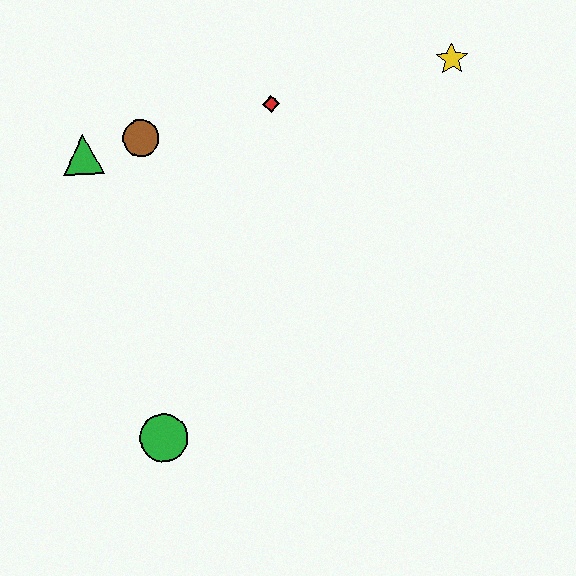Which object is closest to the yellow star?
The red diamond is closest to the yellow star.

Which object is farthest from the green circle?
The yellow star is farthest from the green circle.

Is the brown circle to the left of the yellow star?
Yes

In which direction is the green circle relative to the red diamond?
The green circle is below the red diamond.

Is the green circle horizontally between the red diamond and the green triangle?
Yes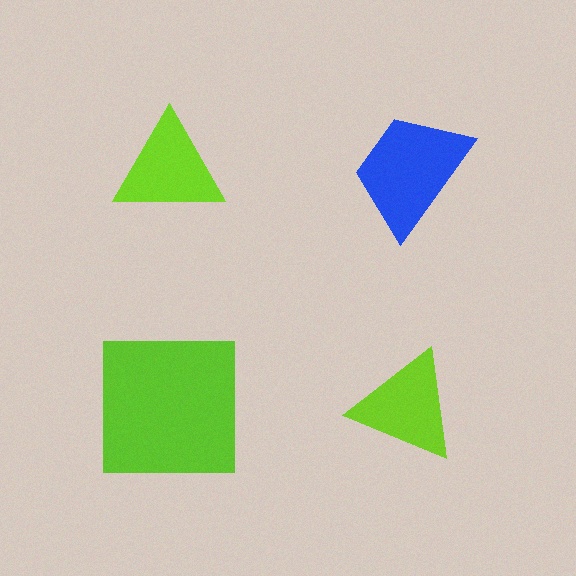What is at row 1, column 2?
A blue trapezoid.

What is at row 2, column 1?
A lime square.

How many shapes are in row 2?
2 shapes.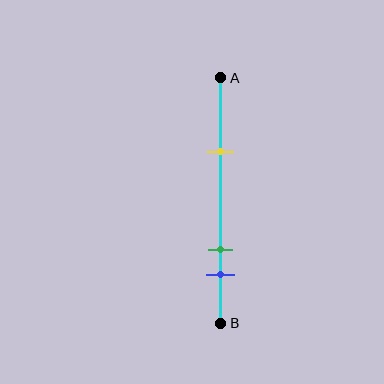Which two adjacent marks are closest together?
The green and blue marks are the closest adjacent pair.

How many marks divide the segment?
There are 3 marks dividing the segment.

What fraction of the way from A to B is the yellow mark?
The yellow mark is approximately 30% (0.3) of the way from A to B.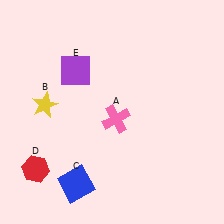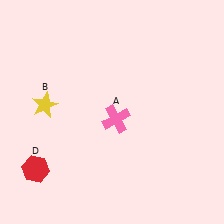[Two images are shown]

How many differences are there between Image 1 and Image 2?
There are 2 differences between the two images.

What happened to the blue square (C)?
The blue square (C) was removed in Image 2. It was in the bottom-left area of Image 1.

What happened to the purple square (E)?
The purple square (E) was removed in Image 2. It was in the top-left area of Image 1.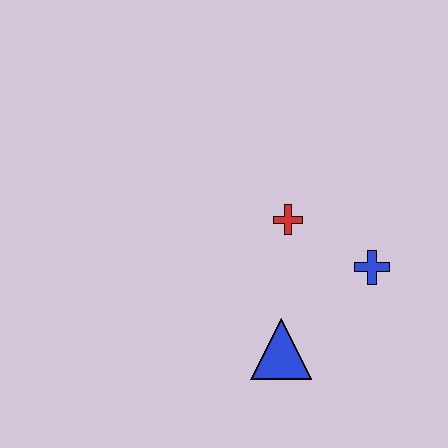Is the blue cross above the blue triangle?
Yes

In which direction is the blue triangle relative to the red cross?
The blue triangle is below the red cross.